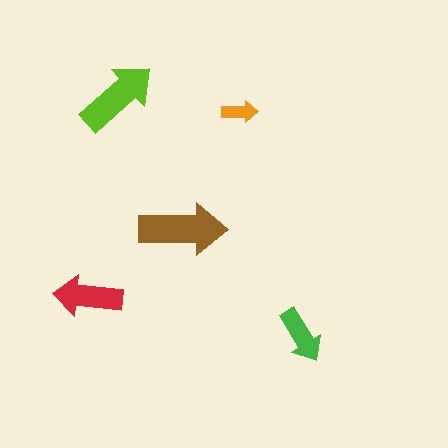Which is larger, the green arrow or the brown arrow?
The brown one.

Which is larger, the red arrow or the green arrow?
The red one.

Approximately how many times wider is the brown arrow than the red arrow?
About 1.5 times wider.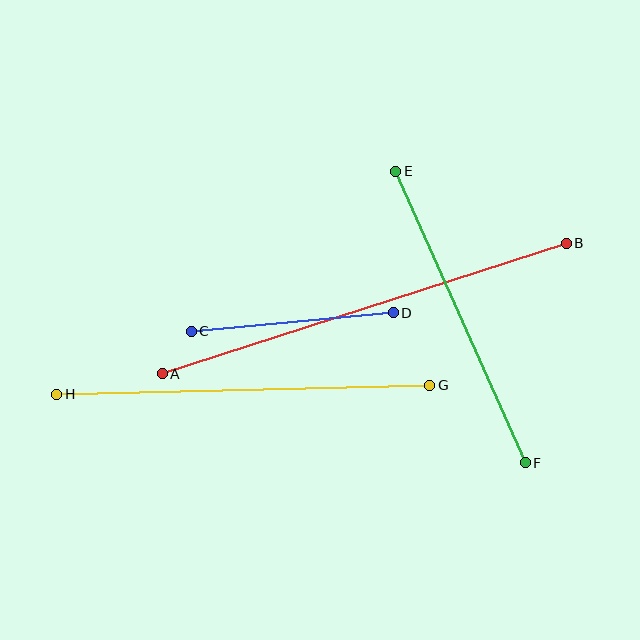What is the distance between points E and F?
The distance is approximately 319 pixels.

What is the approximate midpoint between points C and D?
The midpoint is at approximately (292, 322) pixels.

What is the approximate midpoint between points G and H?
The midpoint is at approximately (243, 390) pixels.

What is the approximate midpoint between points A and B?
The midpoint is at approximately (364, 309) pixels.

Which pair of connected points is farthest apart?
Points A and B are farthest apart.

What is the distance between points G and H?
The distance is approximately 373 pixels.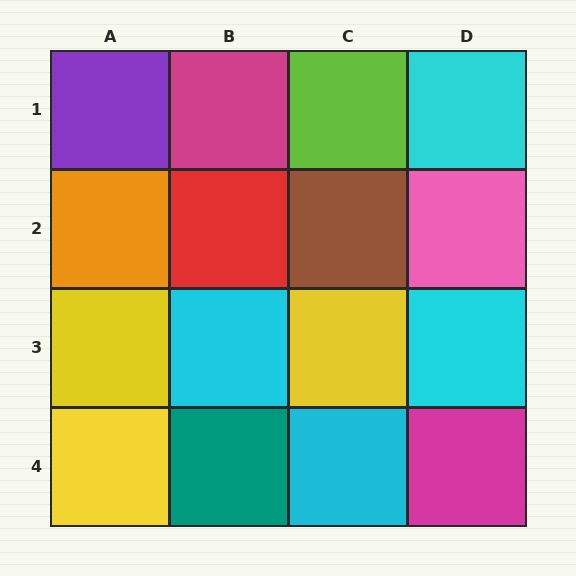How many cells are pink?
1 cell is pink.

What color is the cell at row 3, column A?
Yellow.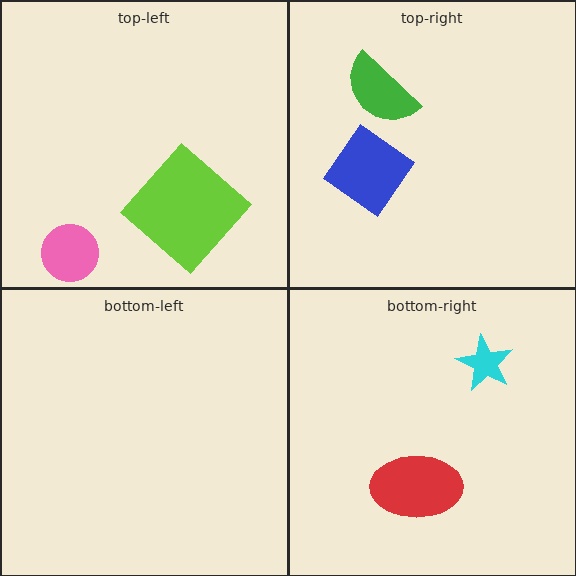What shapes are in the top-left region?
The lime diamond, the pink circle.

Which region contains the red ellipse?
The bottom-right region.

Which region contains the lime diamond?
The top-left region.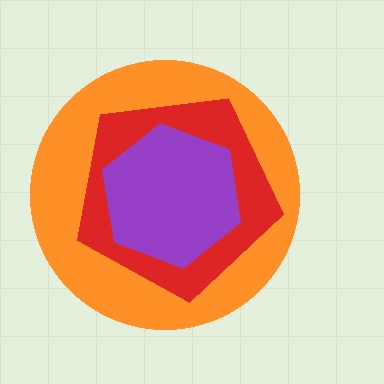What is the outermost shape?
The orange circle.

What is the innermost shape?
The purple hexagon.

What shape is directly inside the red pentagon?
The purple hexagon.